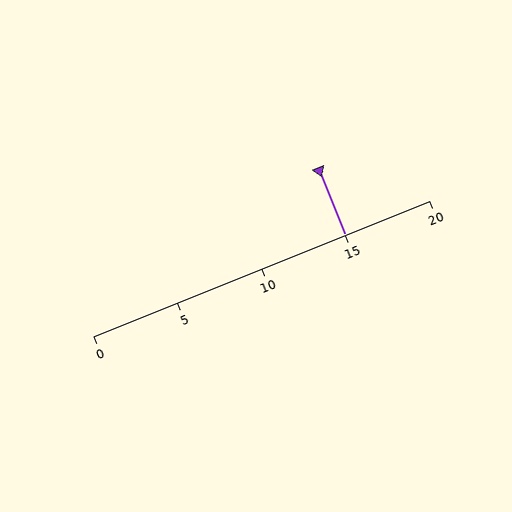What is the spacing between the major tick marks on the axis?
The major ticks are spaced 5 apart.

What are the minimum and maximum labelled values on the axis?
The axis runs from 0 to 20.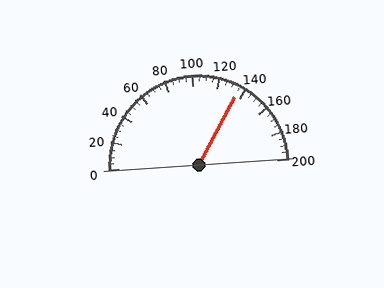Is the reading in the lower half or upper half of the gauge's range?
The reading is in the upper half of the range (0 to 200).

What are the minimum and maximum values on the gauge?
The gauge ranges from 0 to 200.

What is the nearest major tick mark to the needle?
The nearest major tick mark is 140.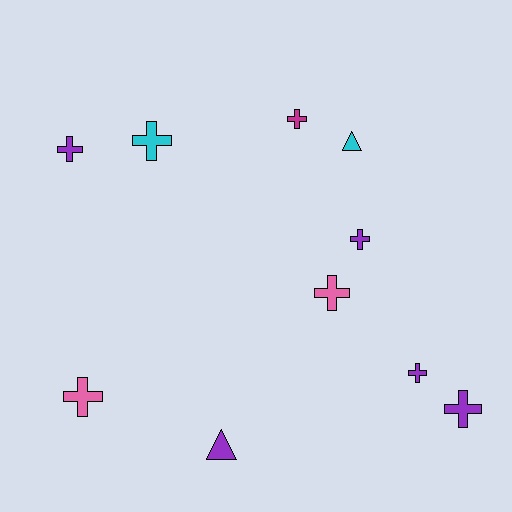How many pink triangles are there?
There are no pink triangles.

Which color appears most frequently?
Purple, with 5 objects.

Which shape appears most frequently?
Cross, with 8 objects.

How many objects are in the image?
There are 10 objects.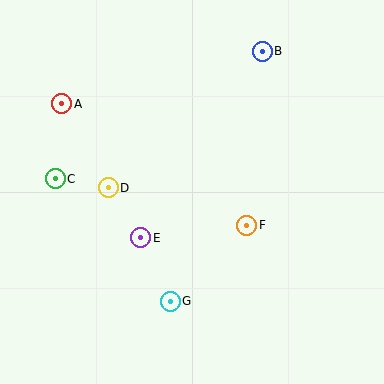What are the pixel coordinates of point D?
Point D is at (108, 188).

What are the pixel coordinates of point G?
Point G is at (170, 301).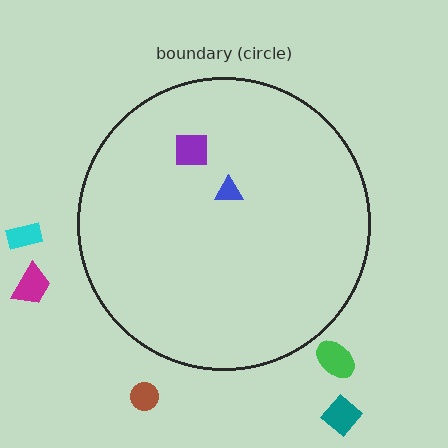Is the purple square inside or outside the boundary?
Inside.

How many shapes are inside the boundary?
2 inside, 5 outside.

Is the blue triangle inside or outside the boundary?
Inside.